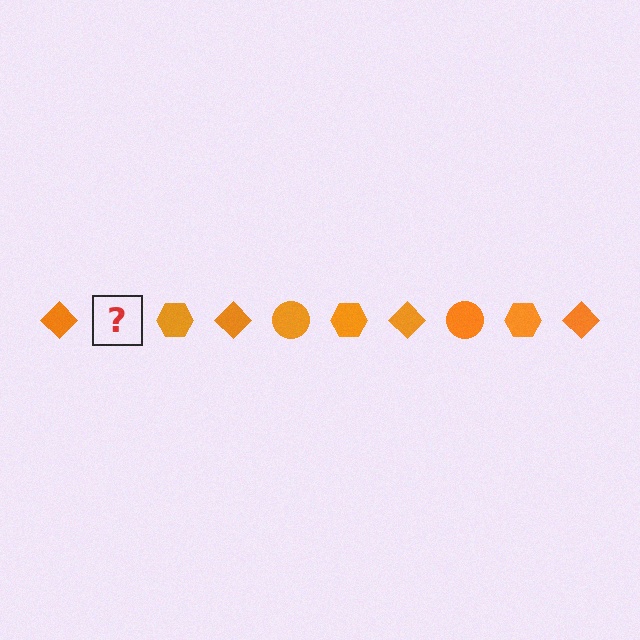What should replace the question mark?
The question mark should be replaced with an orange circle.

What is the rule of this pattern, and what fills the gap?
The rule is that the pattern cycles through diamond, circle, hexagon shapes in orange. The gap should be filled with an orange circle.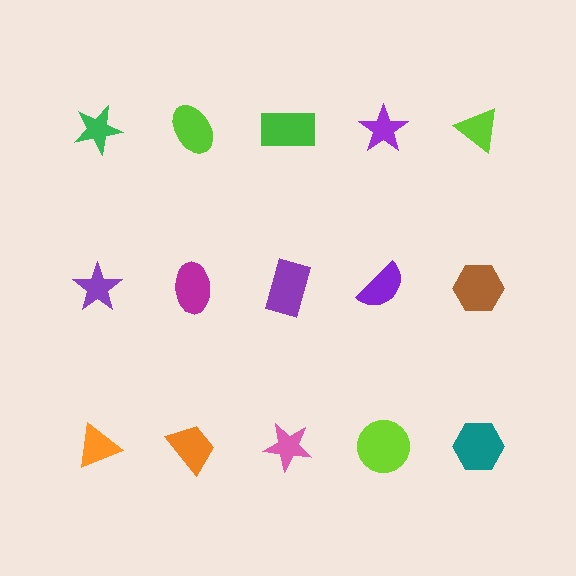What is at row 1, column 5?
A lime triangle.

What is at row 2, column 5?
A brown hexagon.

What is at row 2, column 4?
A purple semicircle.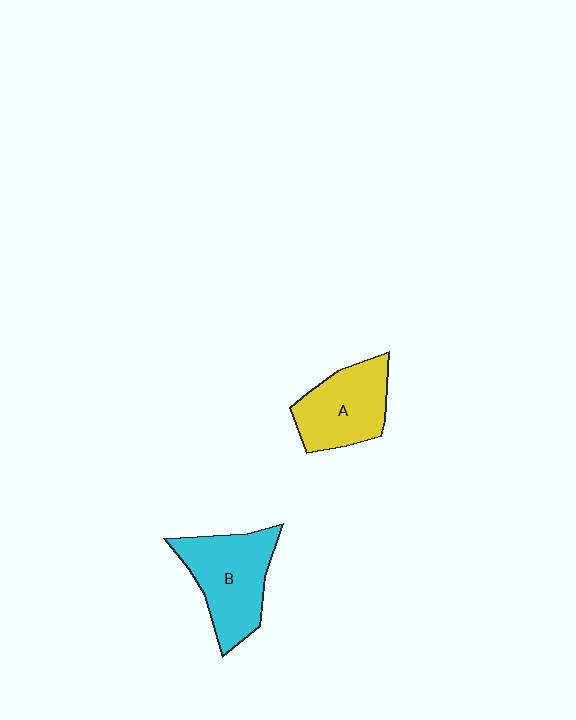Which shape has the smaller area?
Shape A (yellow).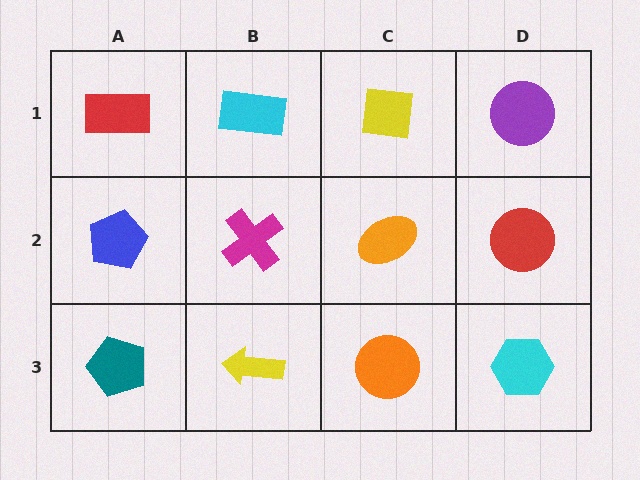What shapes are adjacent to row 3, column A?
A blue pentagon (row 2, column A), a yellow arrow (row 3, column B).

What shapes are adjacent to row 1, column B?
A magenta cross (row 2, column B), a red rectangle (row 1, column A), a yellow square (row 1, column C).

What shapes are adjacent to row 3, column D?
A red circle (row 2, column D), an orange circle (row 3, column C).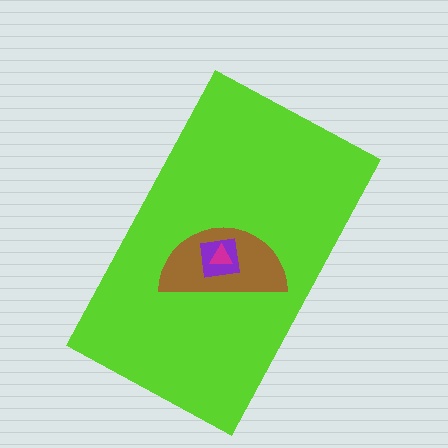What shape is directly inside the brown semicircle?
The purple square.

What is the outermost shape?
The lime rectangle.